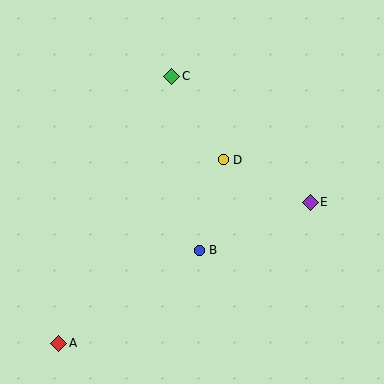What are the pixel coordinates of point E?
Point E is at (310, 202).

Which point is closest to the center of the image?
Point D at (223, 160) is closest to the center.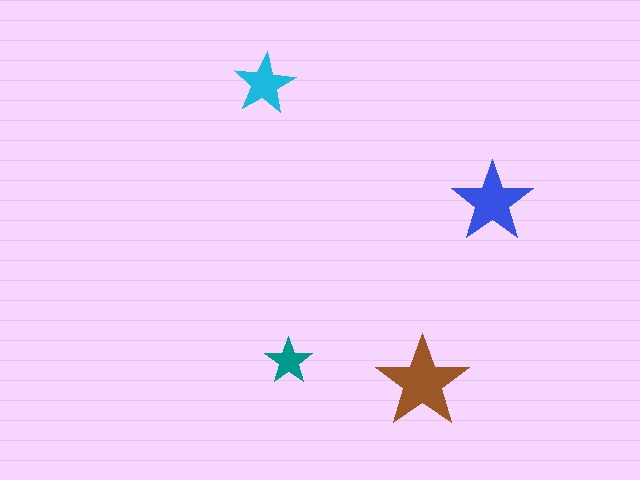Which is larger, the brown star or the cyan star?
The brown one.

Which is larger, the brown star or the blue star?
The brown one.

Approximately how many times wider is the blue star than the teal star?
About 1.5 times wider.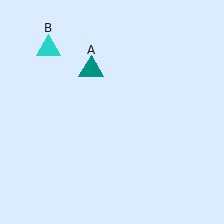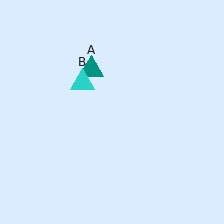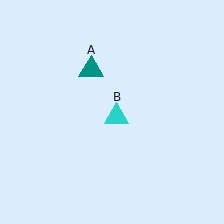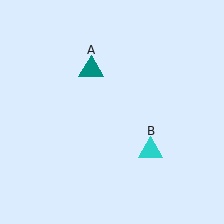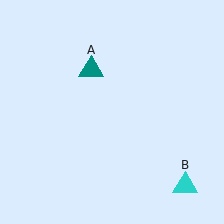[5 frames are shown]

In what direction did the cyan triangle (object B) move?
The cyan triangle (object B) moved down and to the right.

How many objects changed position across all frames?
1 object changed position: cyan triangle (object B).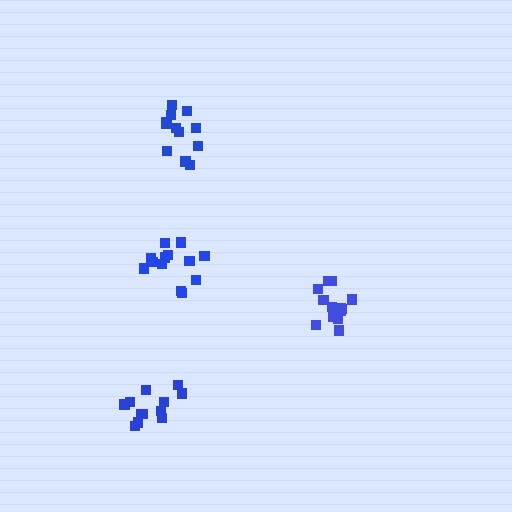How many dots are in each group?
Group 1: 13 dots, Group 2: 12 dots, Group 3: 13 dots, Group 4: 12 dots (50 total).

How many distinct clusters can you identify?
There are 4 distinct clusters.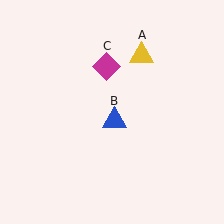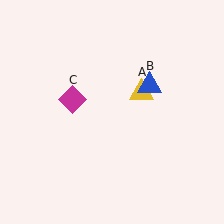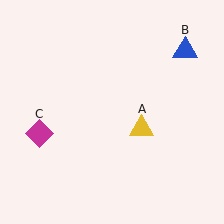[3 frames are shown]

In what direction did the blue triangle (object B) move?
The blue triangle (object B) moved up and to the right.